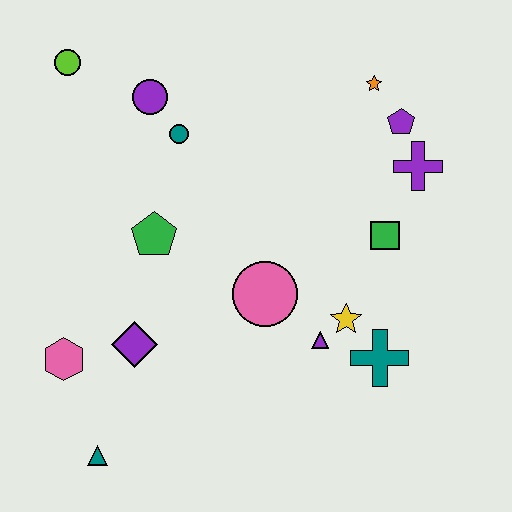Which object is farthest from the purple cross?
The teal triangle is farthest from the purple cross.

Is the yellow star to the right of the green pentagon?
Yes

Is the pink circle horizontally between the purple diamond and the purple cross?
Yes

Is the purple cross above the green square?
Yes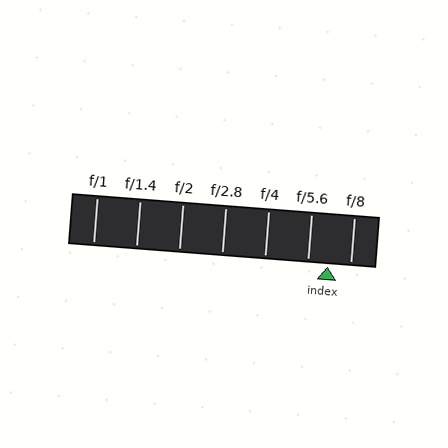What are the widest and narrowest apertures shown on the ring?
The widest aperture shown is f/1 and the narrowest is f/8.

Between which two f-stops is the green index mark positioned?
The index mark is between f/5.6 and f/8.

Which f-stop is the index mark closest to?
The index mark is closest to f/5.6.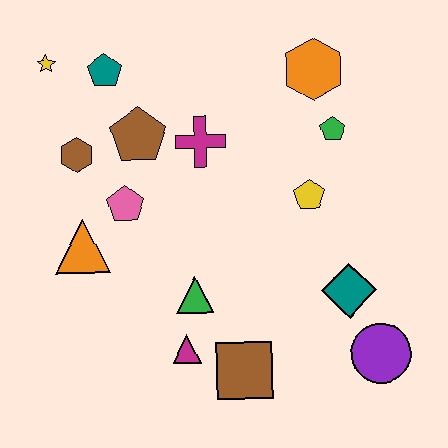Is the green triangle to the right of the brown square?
No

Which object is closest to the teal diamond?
The purple circle is closest to the teal diamond.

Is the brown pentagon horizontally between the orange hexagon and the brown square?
No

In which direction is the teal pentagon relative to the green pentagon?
The teal pentagon is to the left of the green pentagon.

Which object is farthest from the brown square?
The yellow star is farthest from the brown square.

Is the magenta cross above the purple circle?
Yes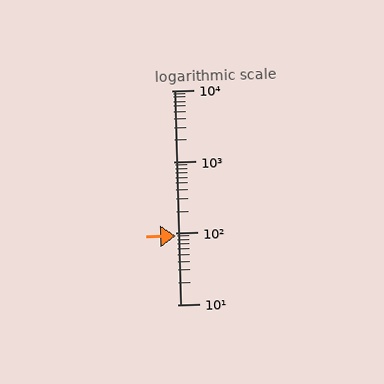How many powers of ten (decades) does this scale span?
The scale spans 3 decades, from 10 to 10000.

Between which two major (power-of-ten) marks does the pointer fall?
The pointer is between 10 and 100.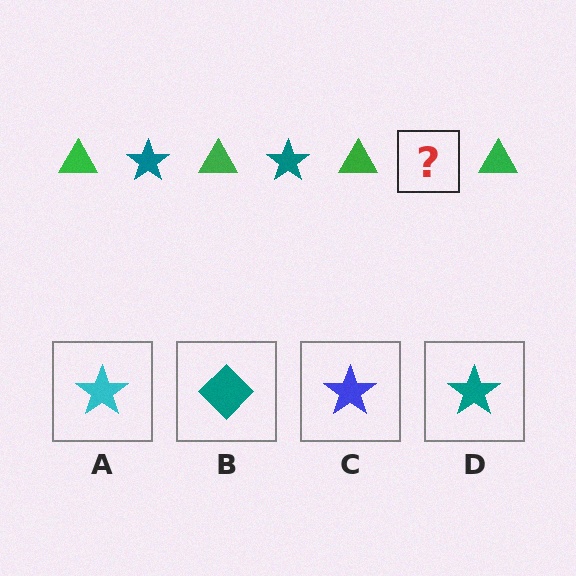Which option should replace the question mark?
Option D.